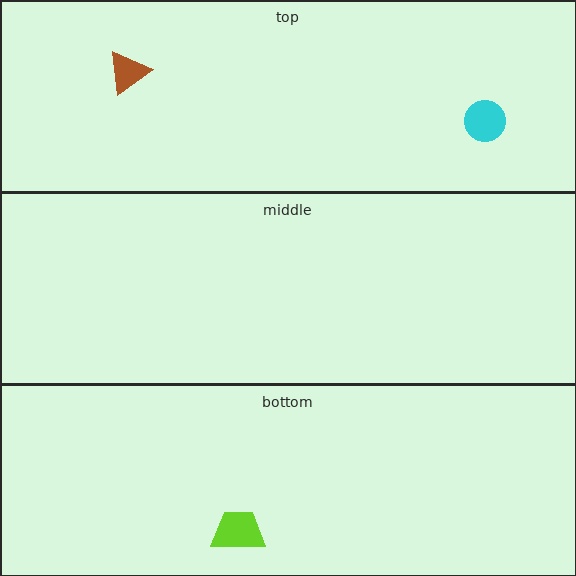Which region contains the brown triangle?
The top region.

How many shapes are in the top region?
2.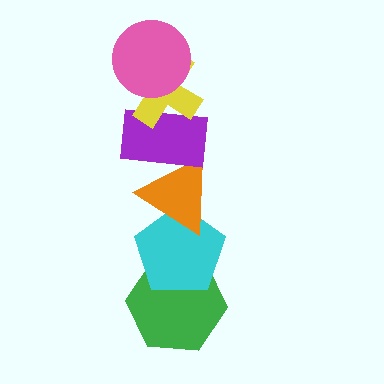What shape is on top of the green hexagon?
The cyan pentagon is on top of the green hexagon.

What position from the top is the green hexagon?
The green hexagon is 6th from the top.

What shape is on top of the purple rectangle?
The yellow cross is on top of the purple rectangle.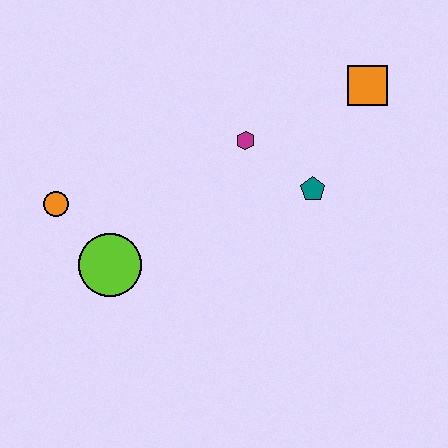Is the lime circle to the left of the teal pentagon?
Yes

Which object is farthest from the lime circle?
The orange square is farthest from the lime circle.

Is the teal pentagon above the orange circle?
Yes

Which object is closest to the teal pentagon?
The magenta hexagon is closest to the teal pentagon.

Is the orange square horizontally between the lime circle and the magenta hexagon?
No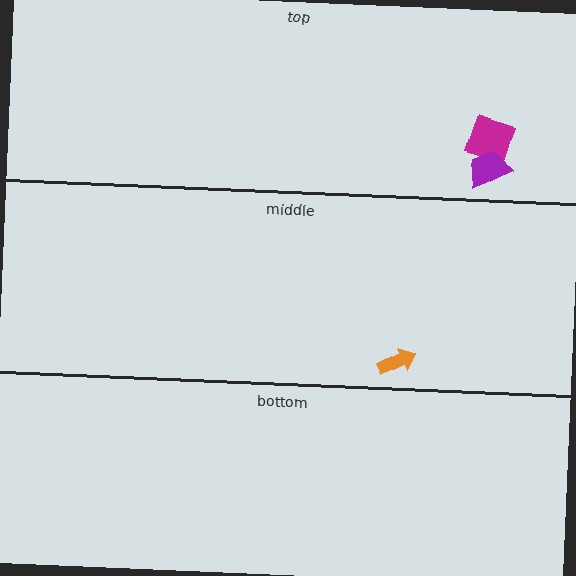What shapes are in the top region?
The magenta square, the purple trapezoid.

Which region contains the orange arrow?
The middle region.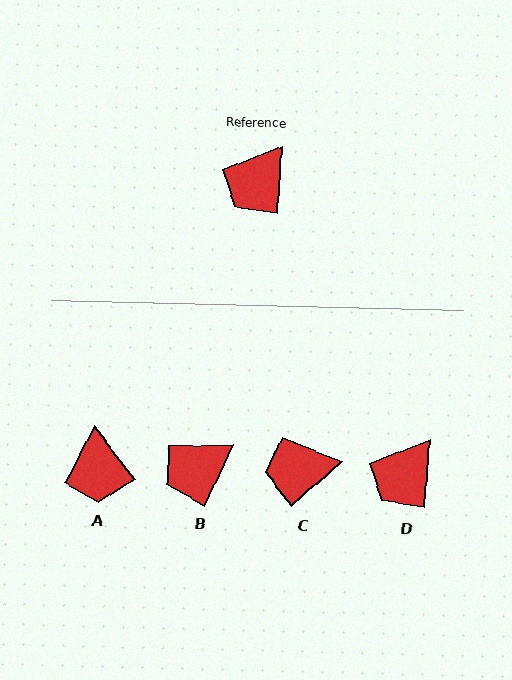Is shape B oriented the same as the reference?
No, it is off by about 21 degrees.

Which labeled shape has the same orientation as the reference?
D.